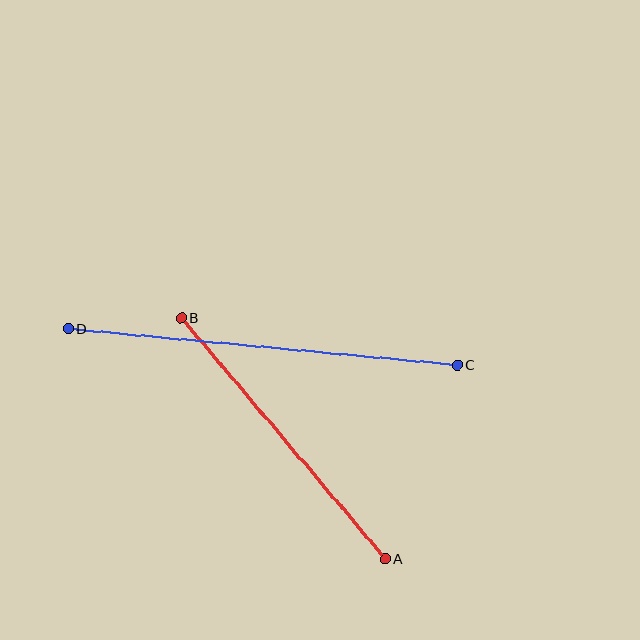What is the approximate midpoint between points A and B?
The midpoint is at approximately (283, 439) pixels.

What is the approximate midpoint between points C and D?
The midpoint is at approximately (263, 347) pixels.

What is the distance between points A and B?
The distance is approximately 316 pixels.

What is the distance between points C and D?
The distance is approximately 391 pixels.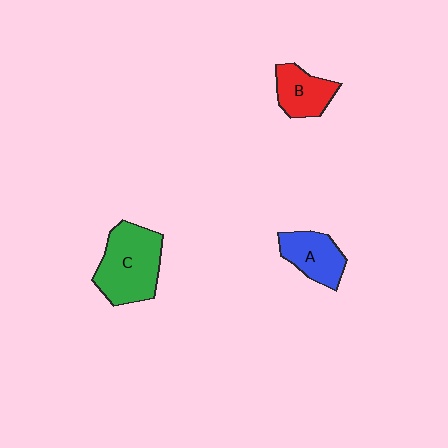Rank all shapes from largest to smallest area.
From largest to smallest: C (green), A (blue), B (red).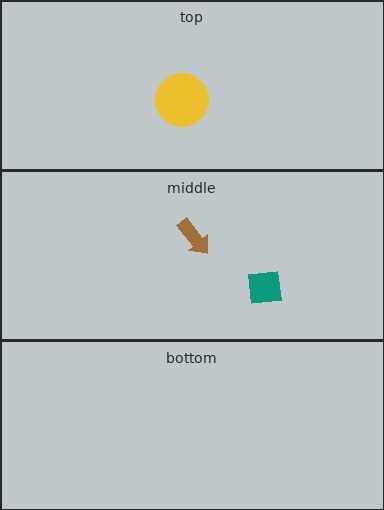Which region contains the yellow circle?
The top region.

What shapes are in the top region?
The yellow circle.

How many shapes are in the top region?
1.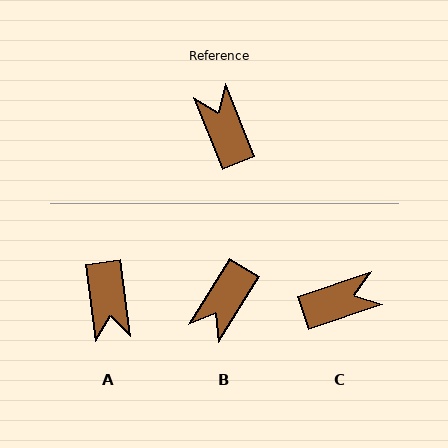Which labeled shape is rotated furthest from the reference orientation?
A, about 165 degrees away.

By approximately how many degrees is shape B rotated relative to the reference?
Approximately 127 degrees counter-clockwise.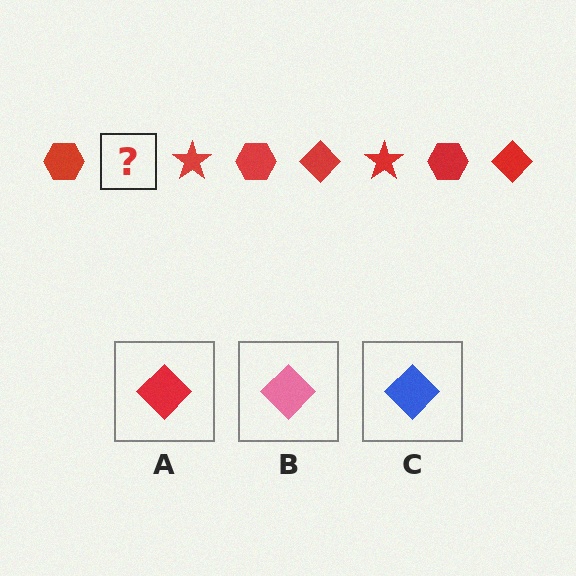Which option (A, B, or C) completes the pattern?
A.